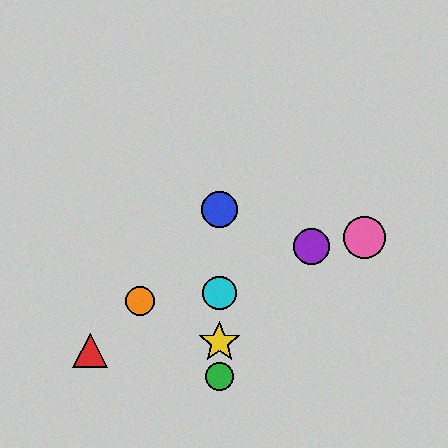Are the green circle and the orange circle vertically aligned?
No, the green circle is at x≈219 and the orange circle is at x≈140.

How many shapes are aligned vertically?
4 shapes (the blue circle, the green circle, the yellow star, the cyan circle) are aligned vertically.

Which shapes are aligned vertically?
The blue circle, the green circle, the yellow star, the cyan circle are aligned vertically.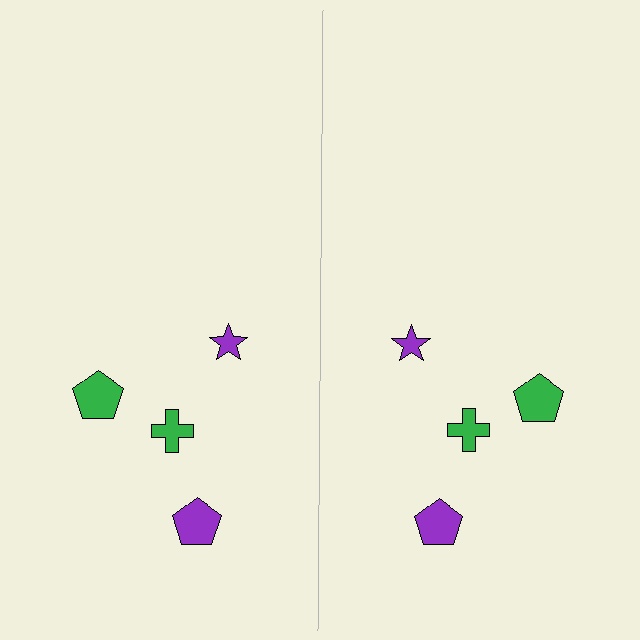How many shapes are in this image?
There are 8 shapes in this image.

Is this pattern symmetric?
Yes, this pattern has bilateral (reflection) symmetry.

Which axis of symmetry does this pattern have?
The pattern has a vertical axis of symmetry running through the center of the image.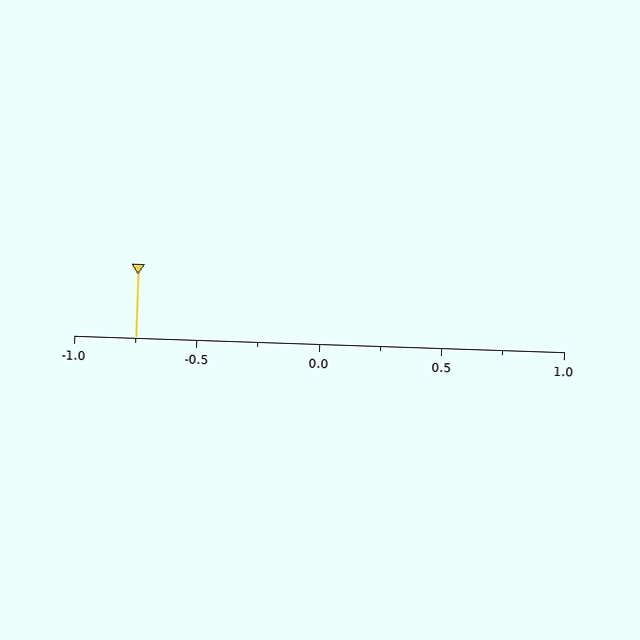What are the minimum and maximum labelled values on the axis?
The axis runs from -1.0 to 1.0.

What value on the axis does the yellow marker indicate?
The marker indicates approximately -0.75.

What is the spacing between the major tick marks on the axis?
The major ticks are spaced 0.5 apart.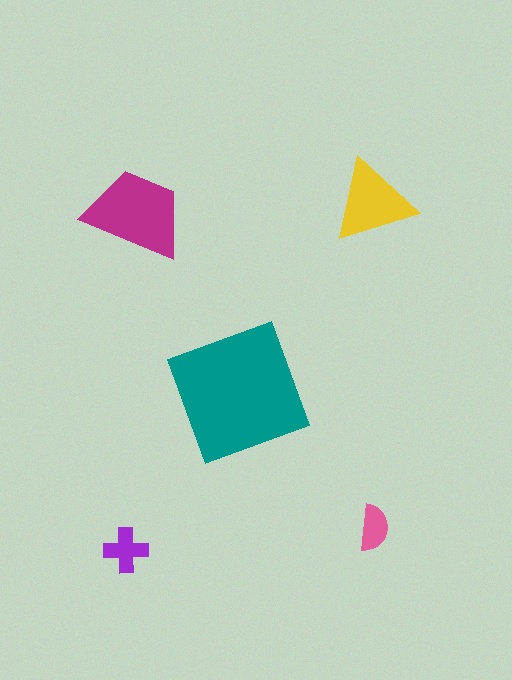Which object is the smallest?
The pink semicircle.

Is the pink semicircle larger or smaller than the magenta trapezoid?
Smaller.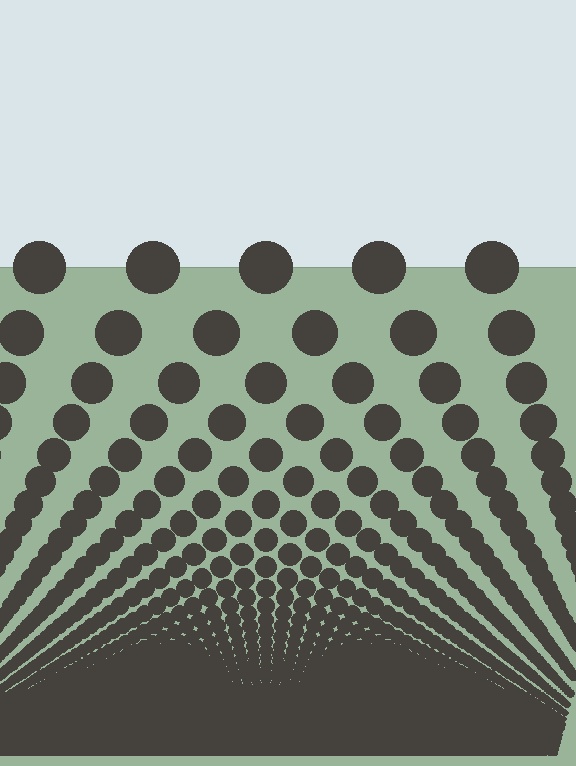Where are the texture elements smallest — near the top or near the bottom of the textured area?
Near the bottom.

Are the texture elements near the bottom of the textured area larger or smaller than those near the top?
Smaller. The gradient is inverted — elements near the bottom are smaller and denser.